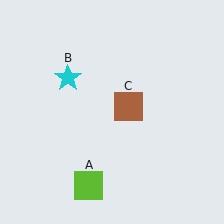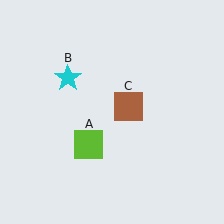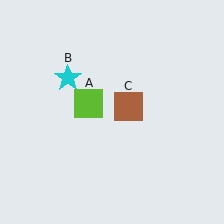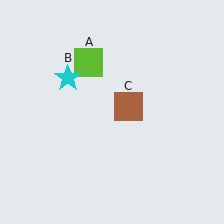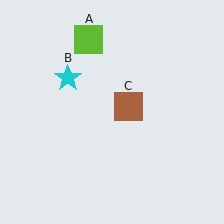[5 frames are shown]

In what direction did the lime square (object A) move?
The lime square (object A) moved up.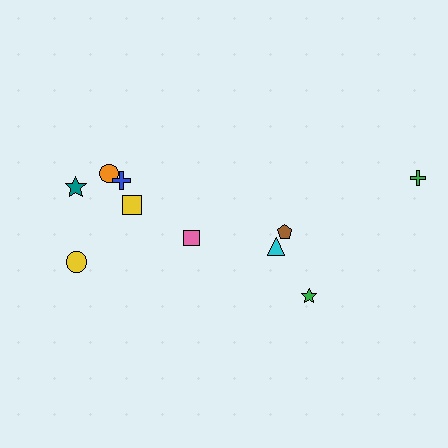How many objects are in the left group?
There are 6 objects.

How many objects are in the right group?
There are 4 objects.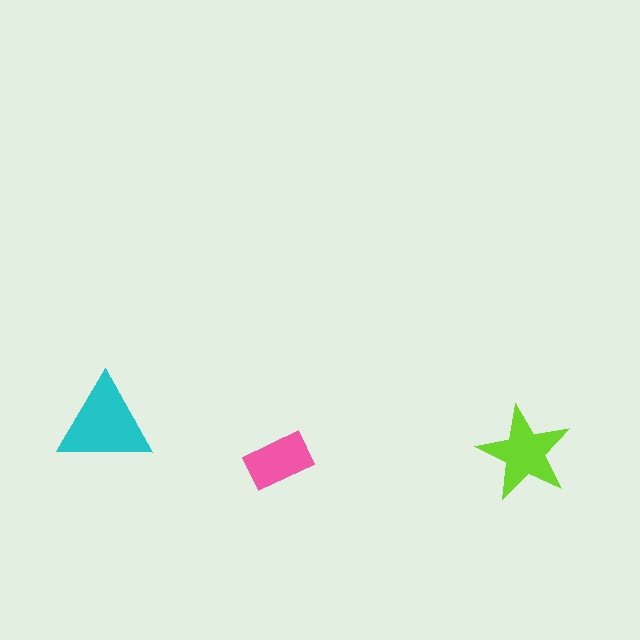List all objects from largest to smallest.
The cyan triangle, the lime star, the pink rectangle.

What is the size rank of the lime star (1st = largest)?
2nd.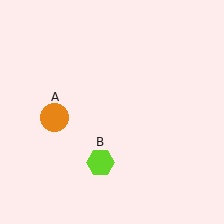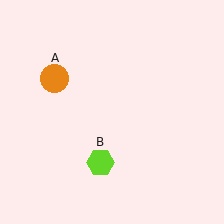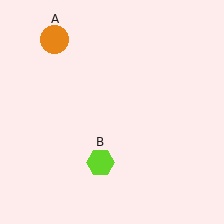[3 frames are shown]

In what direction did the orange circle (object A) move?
The orange circle (object A) moved up.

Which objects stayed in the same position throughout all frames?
Lime hexagon (object B) remained stationary.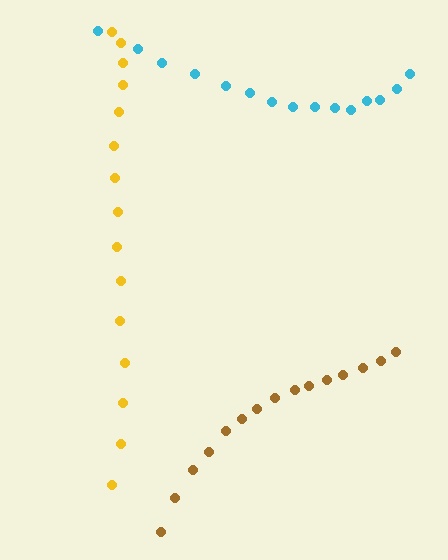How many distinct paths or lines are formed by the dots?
There are 3 distinct paths.